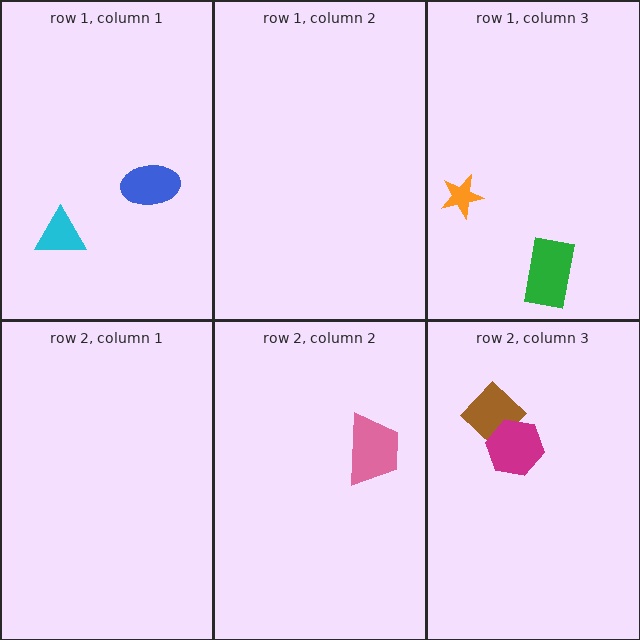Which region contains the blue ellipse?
The row 1, column 1 region.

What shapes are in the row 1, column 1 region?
The cyan triangle, the blue ellipse.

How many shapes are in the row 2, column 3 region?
2.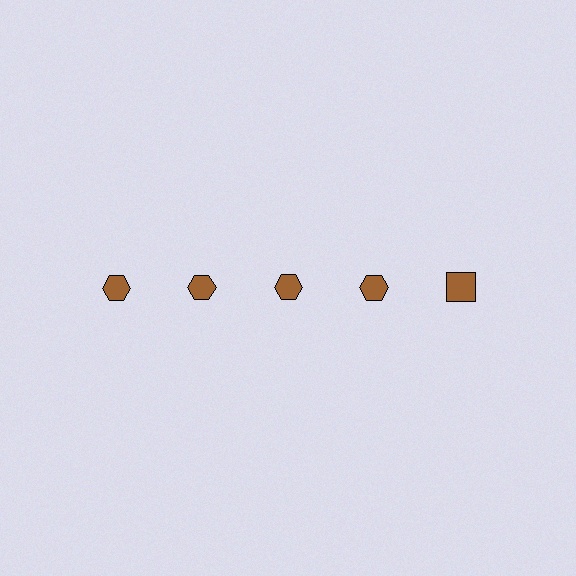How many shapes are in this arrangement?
There are 5 shapes arranged in a grid pattern.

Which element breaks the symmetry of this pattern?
The brown square in the top row, rightmost column breaks the symmetry. All other shapes are brown hexagons.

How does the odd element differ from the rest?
It has a different shape: square instead of hexagon.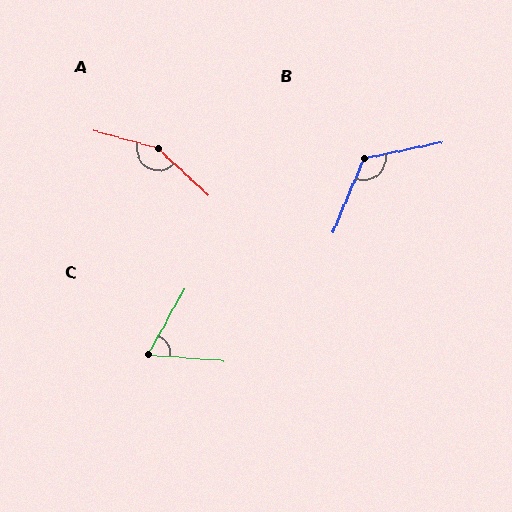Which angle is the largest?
A, at approximately 152 degrees.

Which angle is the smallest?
C, at approximately 66 degrees.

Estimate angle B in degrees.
Approximately 125 degrees.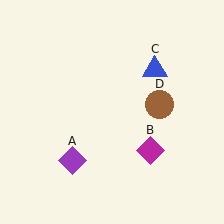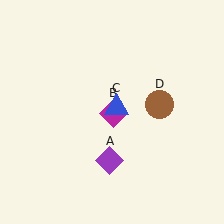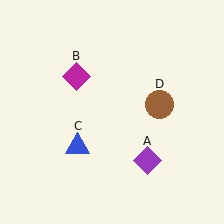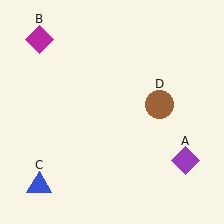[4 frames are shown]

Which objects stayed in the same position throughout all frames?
Brown circle (object D) remained stationary.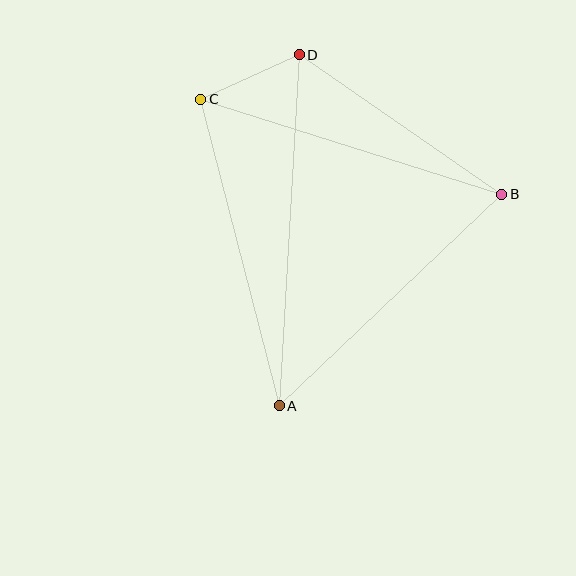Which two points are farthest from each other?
Points A and D are farthest from each other.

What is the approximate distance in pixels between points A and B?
The distance between A and B is approximately 307 pixels.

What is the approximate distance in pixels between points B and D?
The distance between B and D is approximately 246 pixels.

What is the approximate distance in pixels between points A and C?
The distance between A and C is approximately 316 pixels.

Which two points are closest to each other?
Points C and D are closest to each other.